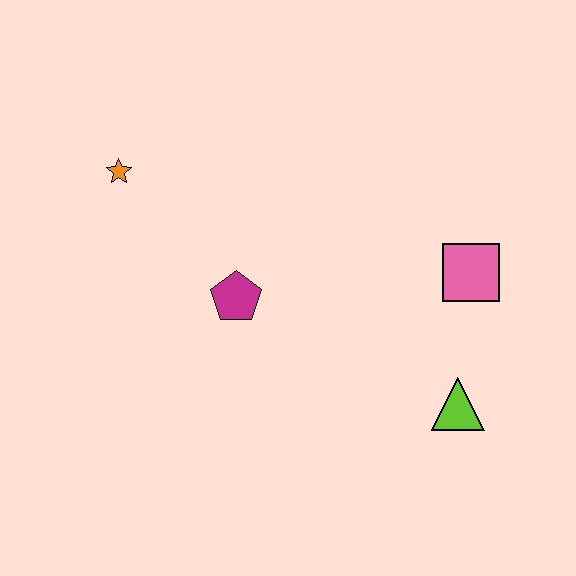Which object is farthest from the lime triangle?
The orange star is farthest from the lime triangle.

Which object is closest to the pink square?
The lime triangle is closest to the pink square.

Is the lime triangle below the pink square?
Yes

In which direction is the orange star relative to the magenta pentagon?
The orange star is above the magenta pentagon.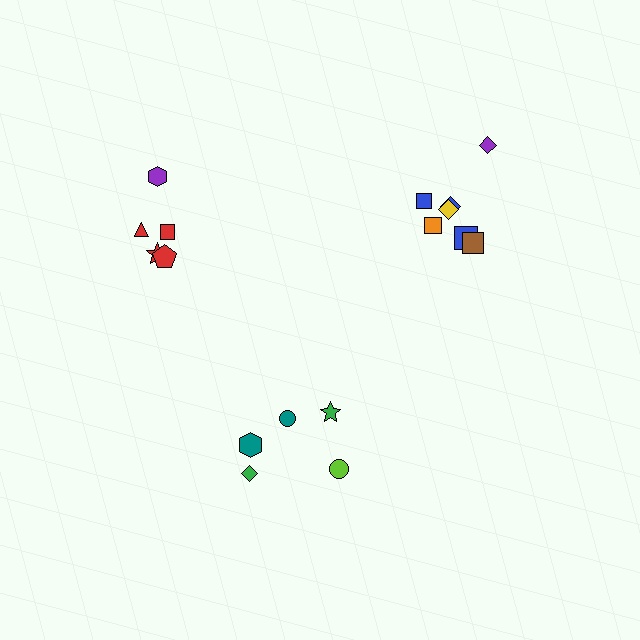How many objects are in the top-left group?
There are 5 objects.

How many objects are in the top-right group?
There are 7 objects.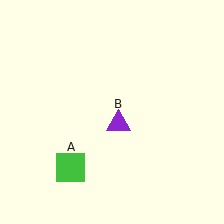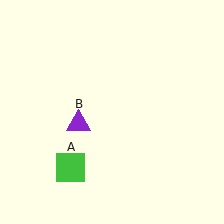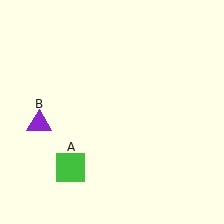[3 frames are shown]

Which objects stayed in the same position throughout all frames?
Green square (object A) remained stationary.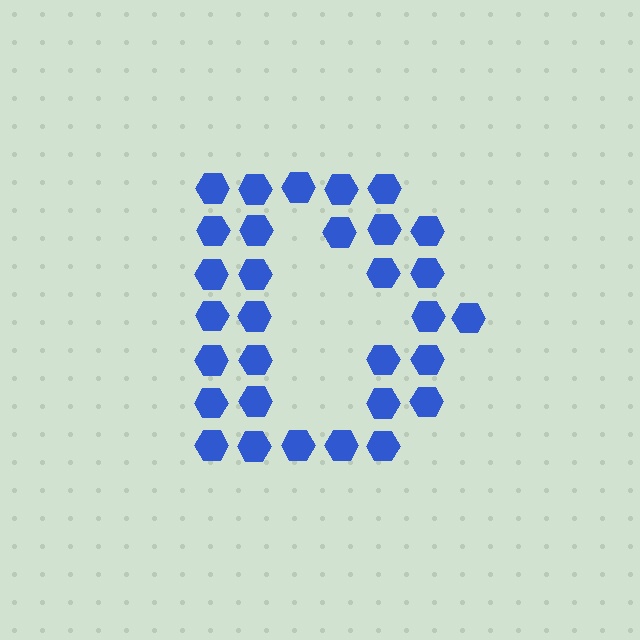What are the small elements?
The small elements are hexagons.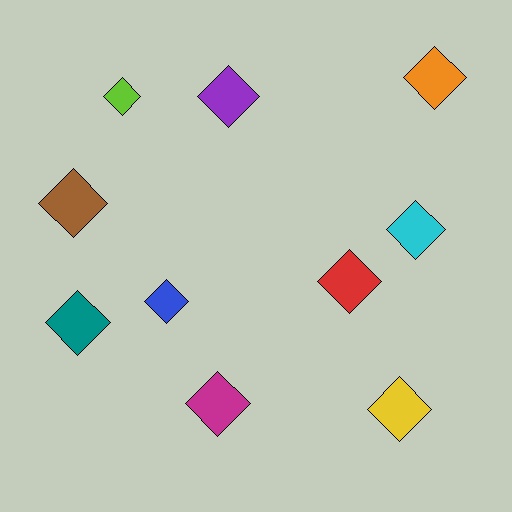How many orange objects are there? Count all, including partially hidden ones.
There is 1 orange object.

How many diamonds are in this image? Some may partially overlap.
There are 10 diamonds.